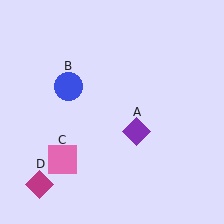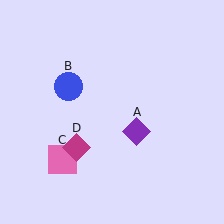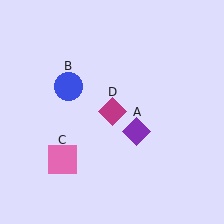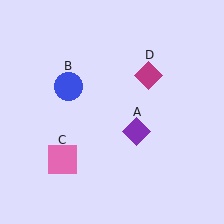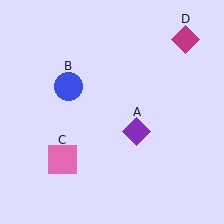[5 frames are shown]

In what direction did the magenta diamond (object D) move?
The magenta diamond (object D) moved up and to the right.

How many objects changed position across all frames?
1 object changed position: magenta diamond (object D).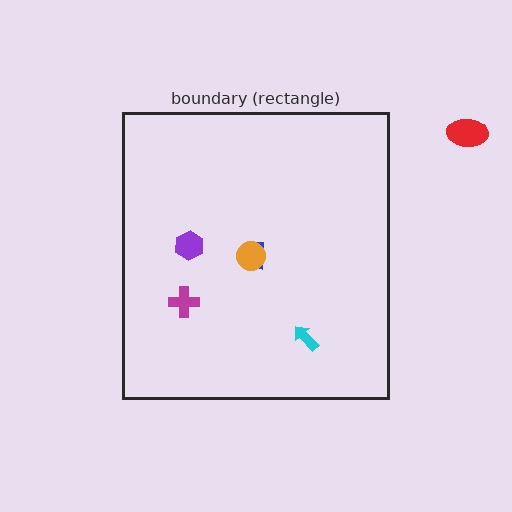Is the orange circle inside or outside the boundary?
Inside.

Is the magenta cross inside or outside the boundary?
Inside.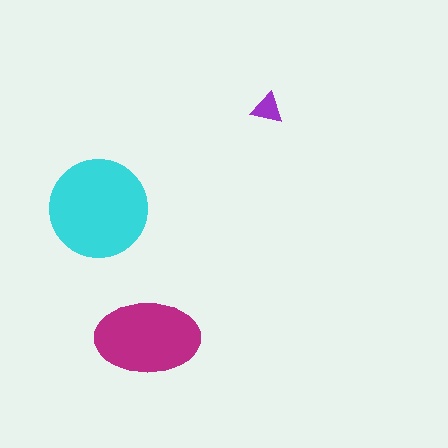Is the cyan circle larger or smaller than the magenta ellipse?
Larger.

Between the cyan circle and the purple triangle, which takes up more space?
The cyan circle.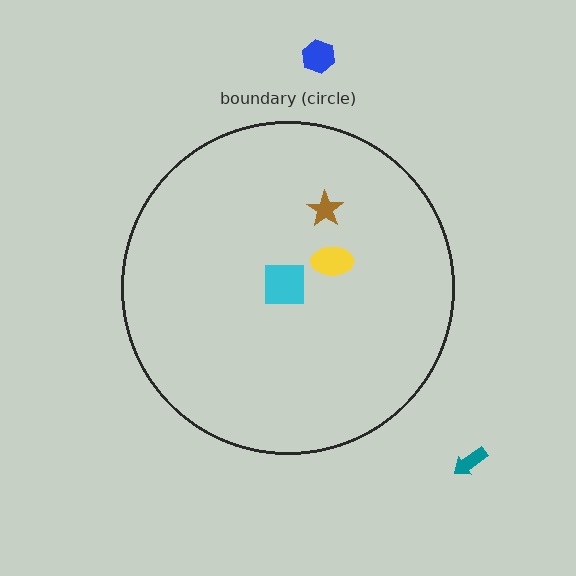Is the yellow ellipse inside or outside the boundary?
Inside.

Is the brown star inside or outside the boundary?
Inside.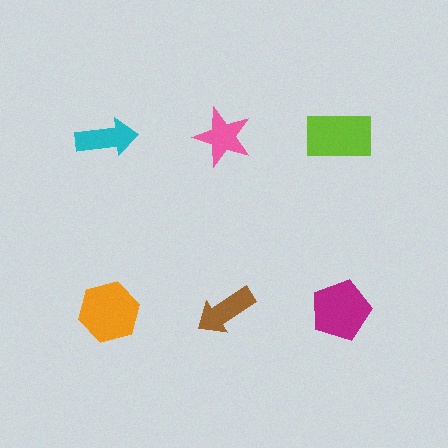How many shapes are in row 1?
3 shapes.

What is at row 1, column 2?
A pink star.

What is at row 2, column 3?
A magenta pentagon.